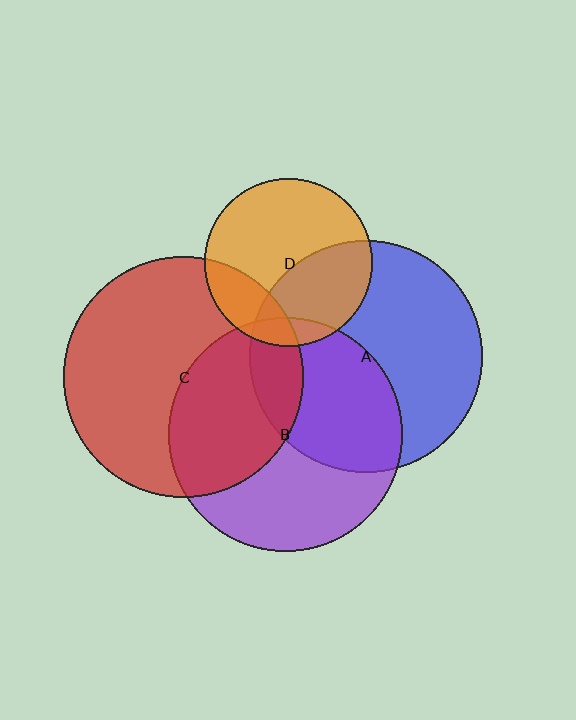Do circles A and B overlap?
Yes.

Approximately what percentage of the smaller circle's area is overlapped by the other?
Approximately 40%.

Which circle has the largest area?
Circle C (red).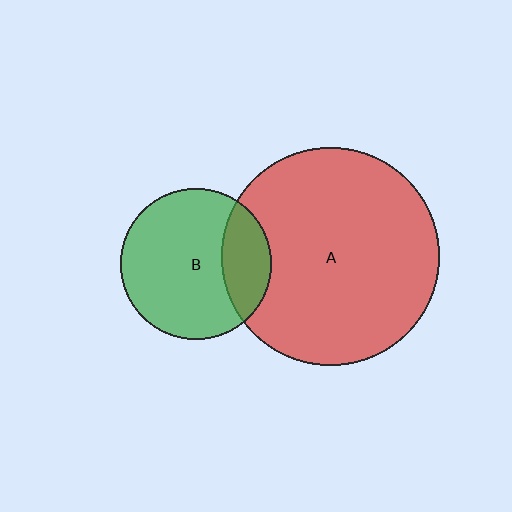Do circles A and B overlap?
Yes.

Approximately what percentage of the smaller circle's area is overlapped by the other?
Approximately 25%.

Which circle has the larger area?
Circle A (red).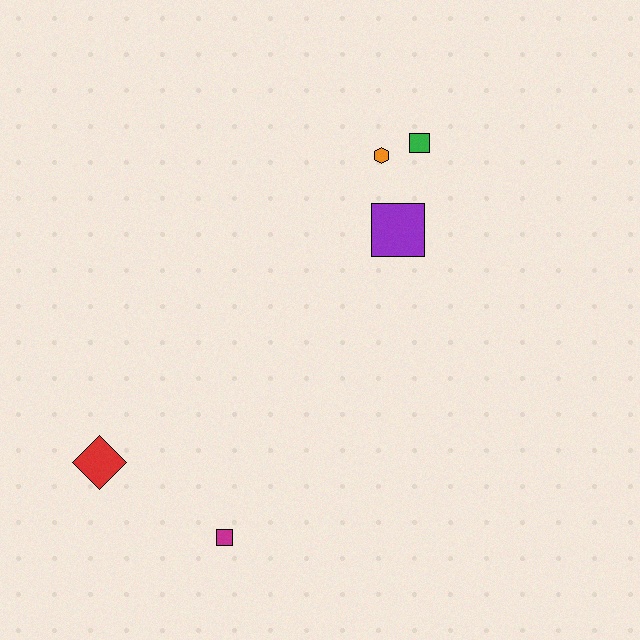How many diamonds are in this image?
There is 1 diamond.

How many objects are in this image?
There are 5 objects.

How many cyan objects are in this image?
There are no cyan objects.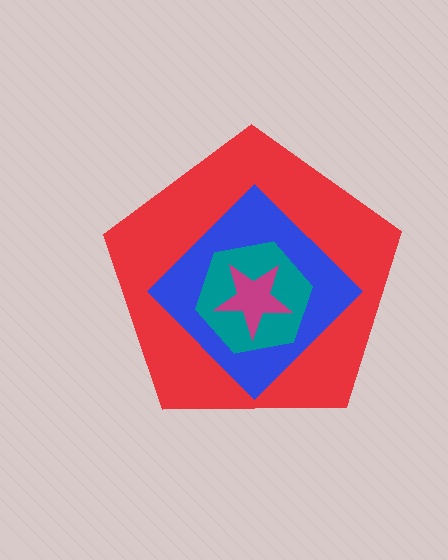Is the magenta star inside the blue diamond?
Yes.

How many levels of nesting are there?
4.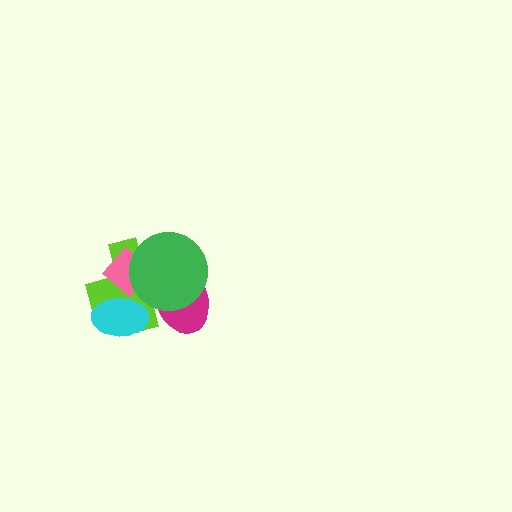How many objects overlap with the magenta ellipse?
3 objects overlap with the magenta ellipse.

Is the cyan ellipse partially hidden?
No, no other shape covers it.